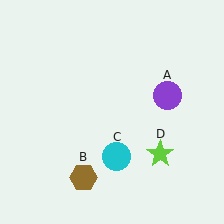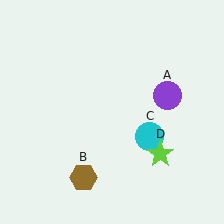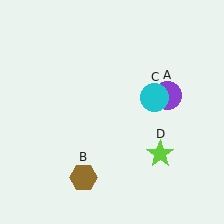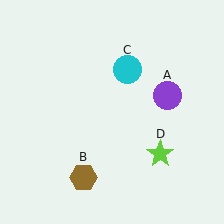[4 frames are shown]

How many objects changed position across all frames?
1 object changed position: cyan circle (object C).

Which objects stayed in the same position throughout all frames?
Purple circle (object A) and brown hexagon (object B) and lime star (object D) remained stationary.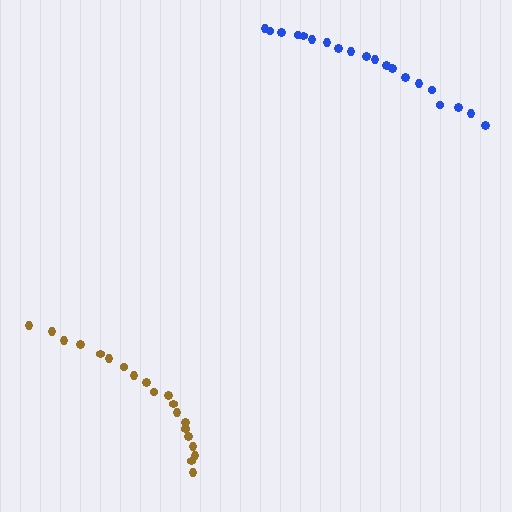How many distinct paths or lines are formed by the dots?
There are 2 distinct paths.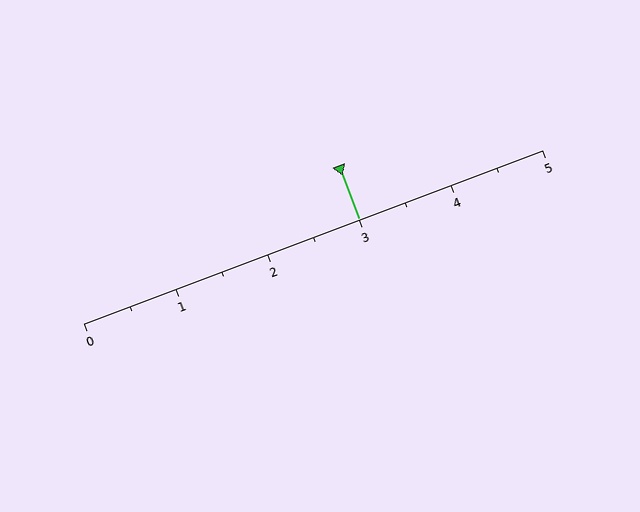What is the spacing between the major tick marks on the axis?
The major ticks are spaced 1 apart.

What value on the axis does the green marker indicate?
The marker indicates approximately 3.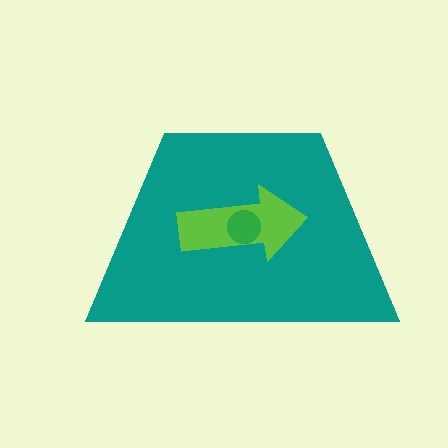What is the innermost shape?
The green circle.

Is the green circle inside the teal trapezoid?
Yes.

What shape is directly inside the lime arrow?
The green circle.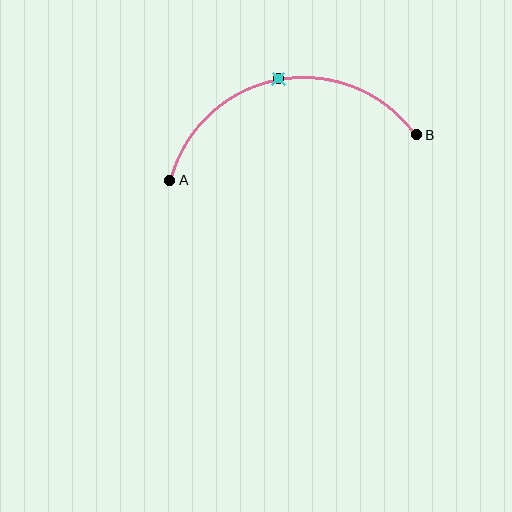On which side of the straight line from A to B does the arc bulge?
The arc bulges above the straight line connecting A and B.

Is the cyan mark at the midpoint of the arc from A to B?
Yes. The cyan mark lies on the arc at equal arc-length from both A and B — it is the arc midpoint.